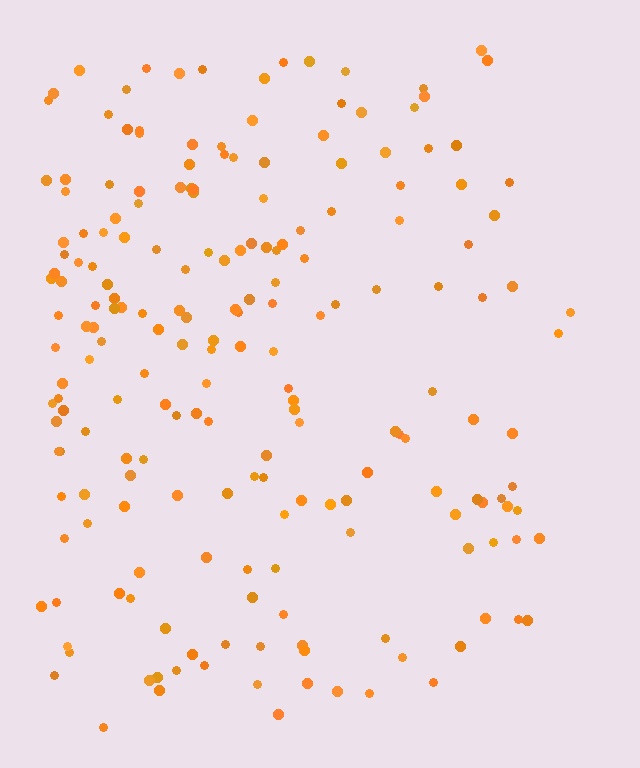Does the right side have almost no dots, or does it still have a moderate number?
Still a moderate number, just noticeably fewer than the left.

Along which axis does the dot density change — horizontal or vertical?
Horizontal.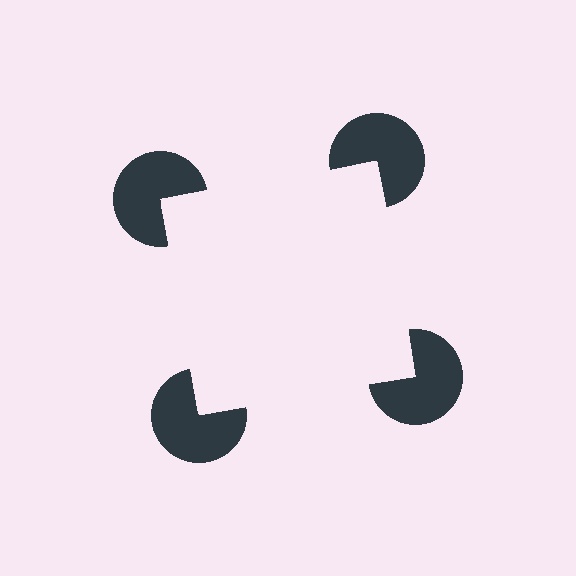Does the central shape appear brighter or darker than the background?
It typically appears slightly brighter than the background, even though no actual brightness change is drawn.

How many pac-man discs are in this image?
There are 4 — one at each vertex of the illusory square.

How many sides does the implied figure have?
4 sides.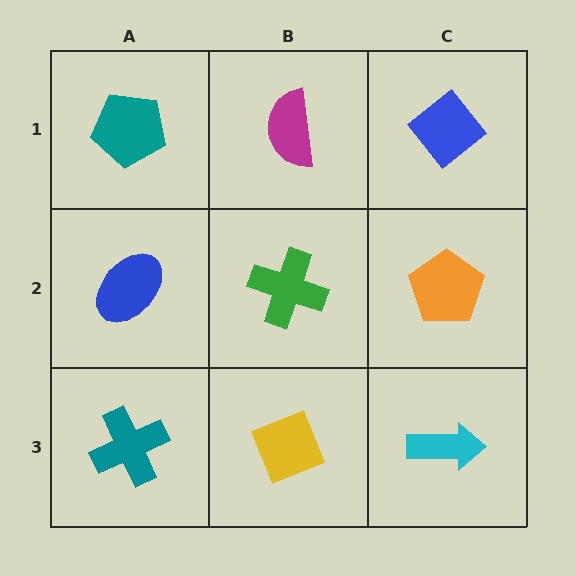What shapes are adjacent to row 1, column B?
A green cross (row 2, column B), a teal pentagon (row 1, column A), a blue diamond (row 1, column C).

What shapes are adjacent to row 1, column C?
An orange pentagon (row 2, column C), a magenta semicircle (row 1, column B).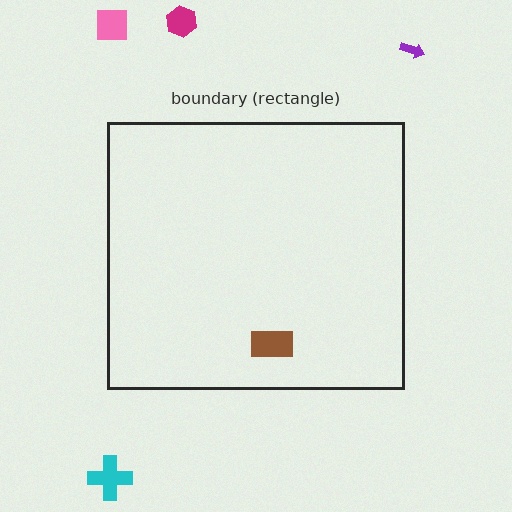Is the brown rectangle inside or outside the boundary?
Inside.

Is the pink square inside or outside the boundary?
Outside.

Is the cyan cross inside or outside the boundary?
Outside.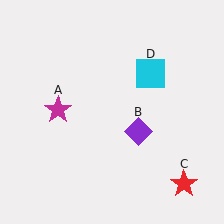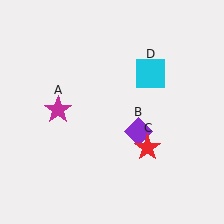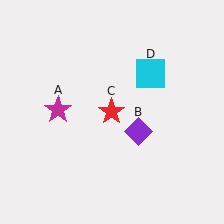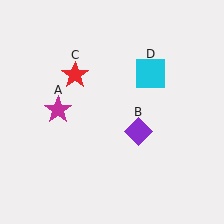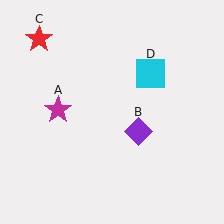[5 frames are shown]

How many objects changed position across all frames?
1 object changed position: red star (object C).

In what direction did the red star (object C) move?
The red star (object C) moved up and to the left.